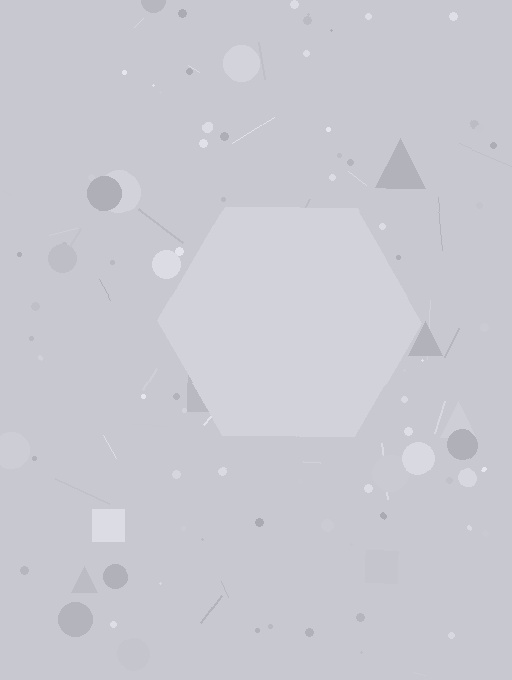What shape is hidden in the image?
A hexagon is hidden in the image.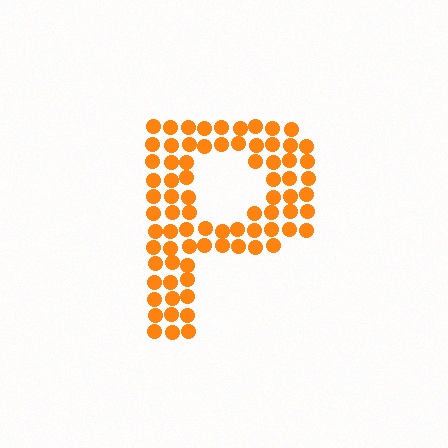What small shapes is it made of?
It is made of small circles.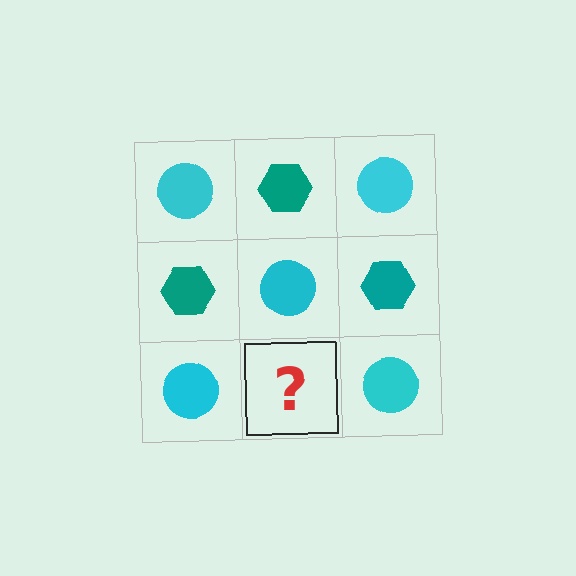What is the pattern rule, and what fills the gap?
The rule is that it alternates cyan circle and teal hexagon in a checkerboard pattern. The gap should be filled with a teal hexagon.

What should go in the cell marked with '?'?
The missing cell should contain a teal hexagon.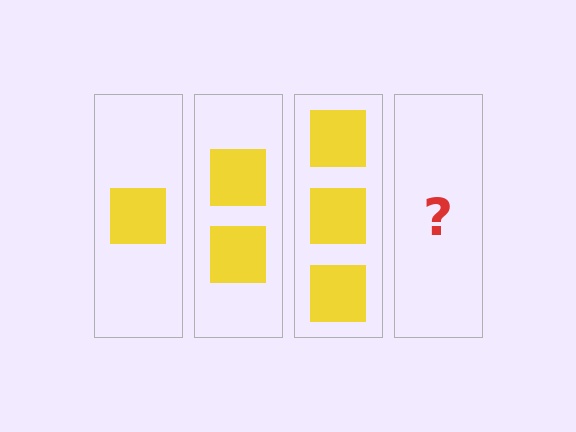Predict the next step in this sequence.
The next step is 4 squares.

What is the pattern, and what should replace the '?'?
The pattern is that each step adds one more square. The '?' should be 4 squares.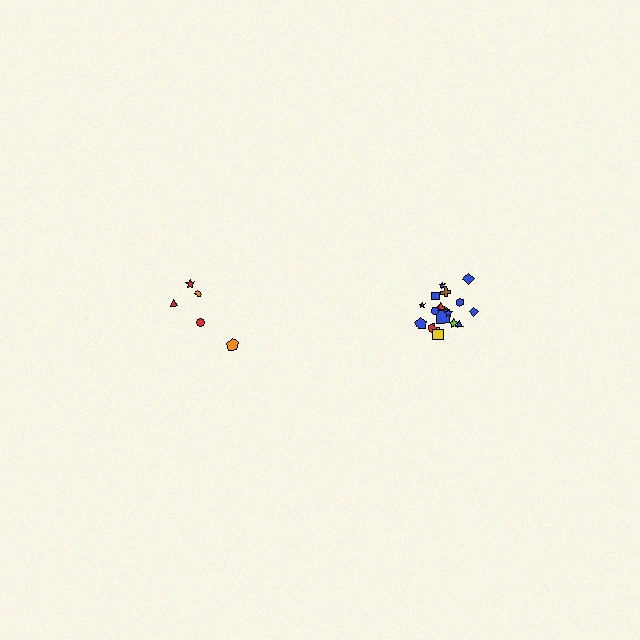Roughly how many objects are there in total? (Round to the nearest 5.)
Roughly 25 objects in total.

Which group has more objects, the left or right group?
The right group.